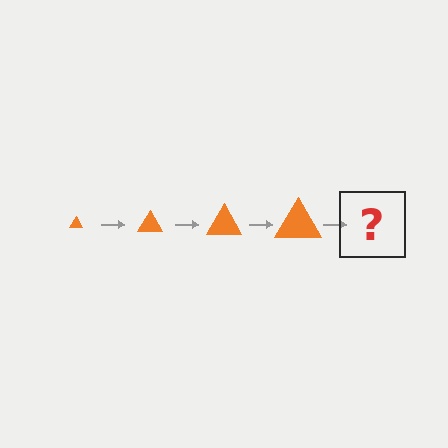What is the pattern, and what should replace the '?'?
The pattern is that the triangle gets progressively larger each step. The '?' should be an orange triangle, larger than the previous one.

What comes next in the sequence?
The next element should be an orange triangle, larger than the previous one.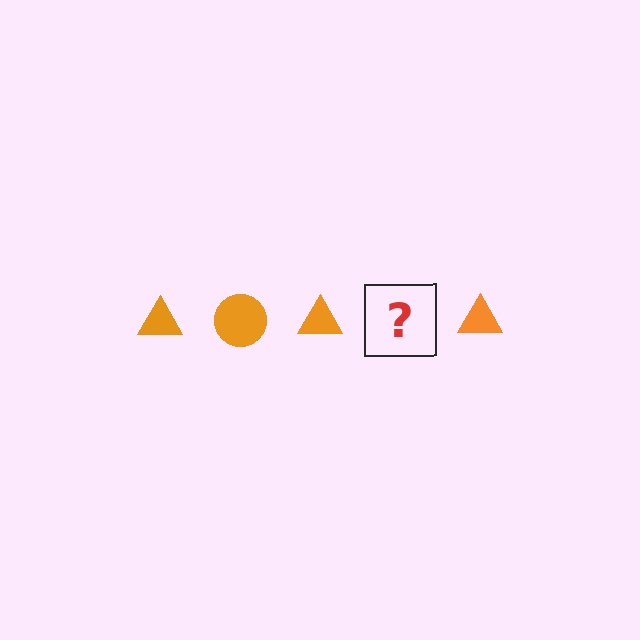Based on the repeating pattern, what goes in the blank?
The blank should be an orange circle.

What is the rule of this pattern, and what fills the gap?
The rule is that the pattern cycles through triangle, circle shapes in orange. The gap should be filled with an orange circle.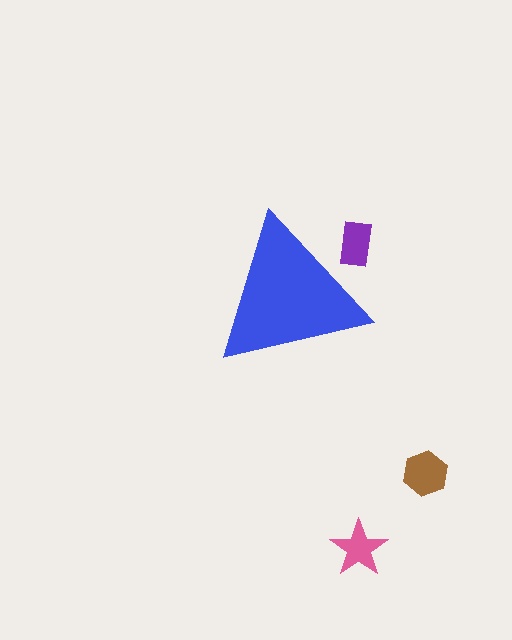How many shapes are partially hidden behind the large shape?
1 shape is partially hidden.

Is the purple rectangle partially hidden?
Yes, the purple rectangle is partially hidden behind the blue triangle.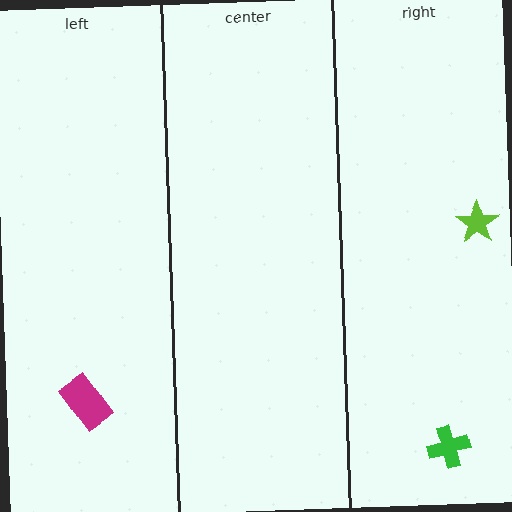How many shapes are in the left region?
1.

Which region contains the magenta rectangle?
The left region.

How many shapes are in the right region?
2.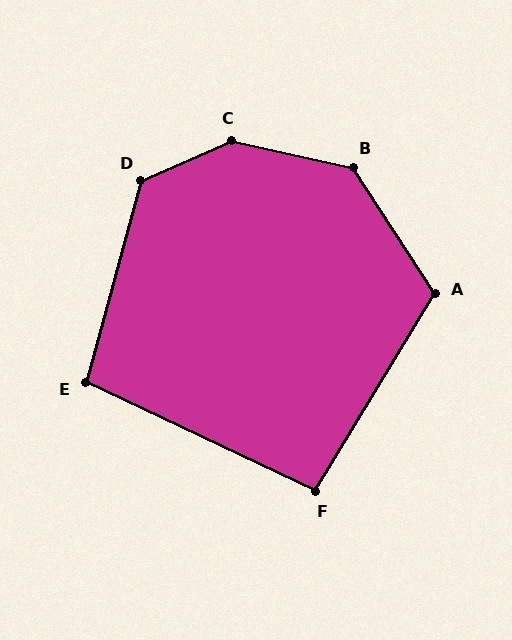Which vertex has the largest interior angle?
C, at approximately 144 degrees.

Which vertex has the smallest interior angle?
F, at approximately 96 degrees.